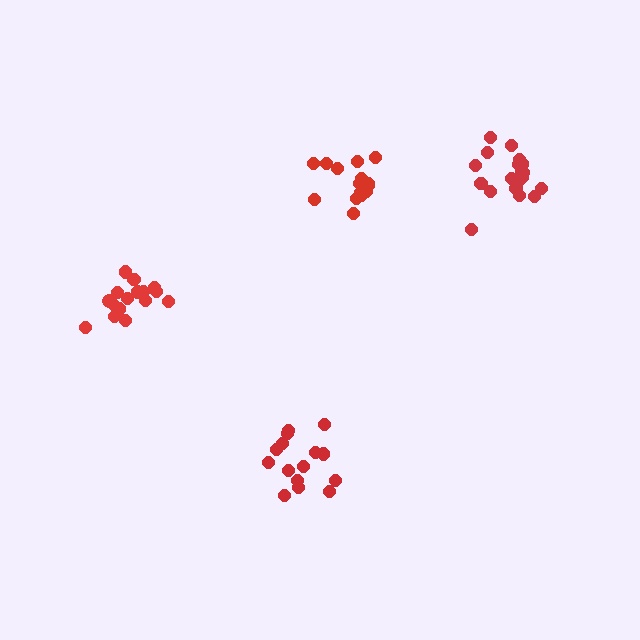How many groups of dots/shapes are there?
There are 4 groups.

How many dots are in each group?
Group 1: 16 dots, Group 2: 15 dots, Group 3: 20 dots, Group 4: 15 dots (66 total).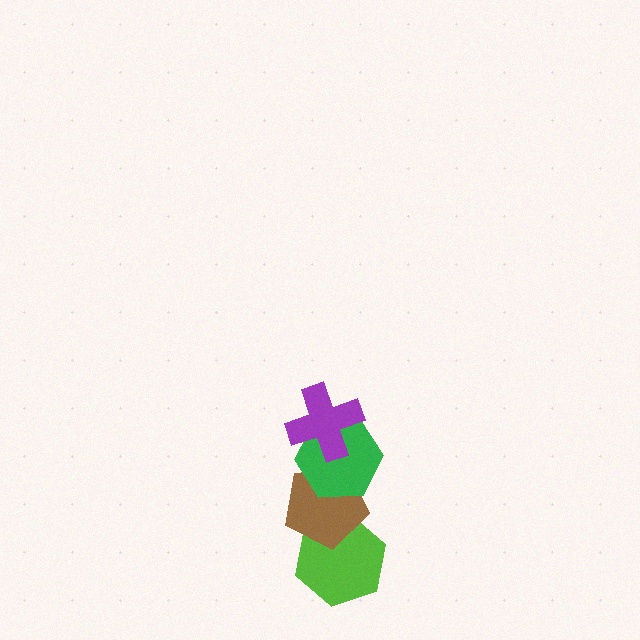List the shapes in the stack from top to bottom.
From top to bottom: the purple cross, the green hexagon, the brown pentagon, the lime hexagon.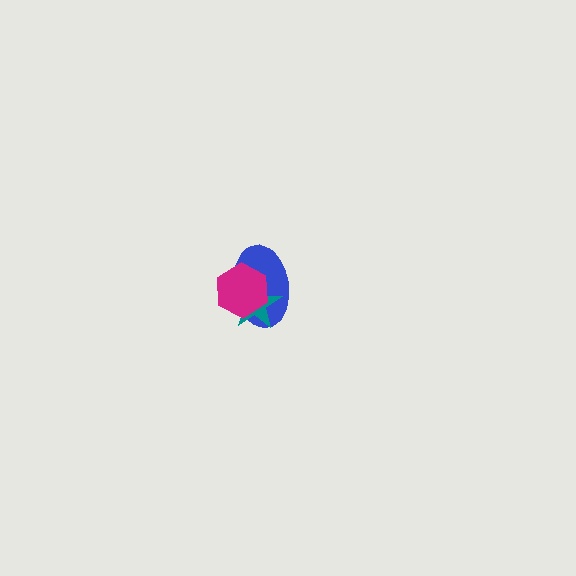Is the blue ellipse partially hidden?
Yes, it is partially covered by another shape.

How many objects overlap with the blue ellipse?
2 objects overlap with the blue ellipse.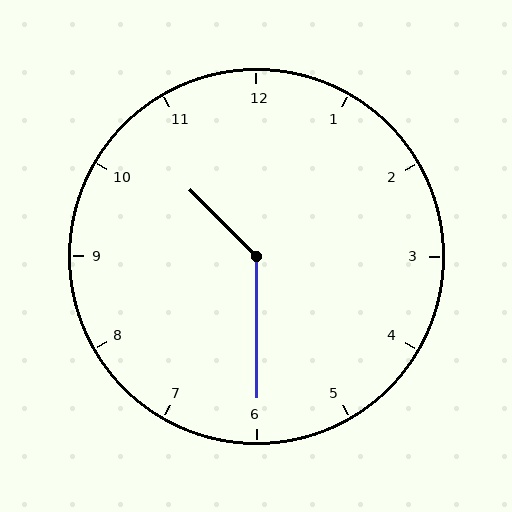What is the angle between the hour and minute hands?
Approximately 135 degrees.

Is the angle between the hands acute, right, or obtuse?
It is obtuse.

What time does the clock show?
10:30.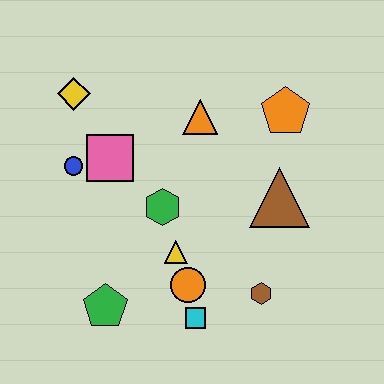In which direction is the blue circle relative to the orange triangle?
The blue circle is to the left of the orange triangle.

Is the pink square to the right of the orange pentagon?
No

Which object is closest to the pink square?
The blue circle is closest to the pink square.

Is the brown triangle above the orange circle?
Yes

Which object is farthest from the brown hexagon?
The yellow diamond is farthest from the brown hexagon.